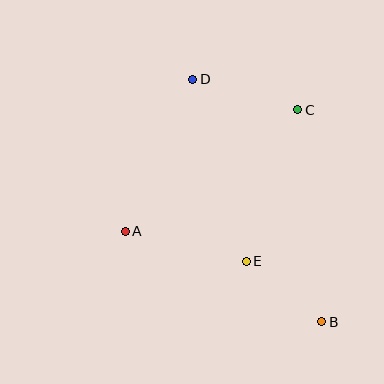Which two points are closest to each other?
Points B and E are closest to each other.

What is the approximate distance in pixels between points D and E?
The distance between D and E is approximately 189 pixels.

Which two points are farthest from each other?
Points B and D are farthest from each other.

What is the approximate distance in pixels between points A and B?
The distance between A and B is approximately 216 pixels.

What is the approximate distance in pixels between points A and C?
The distance between A and C is approximately 211 pixels.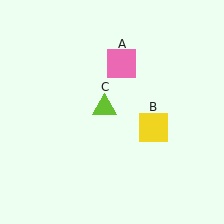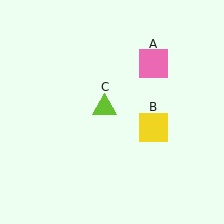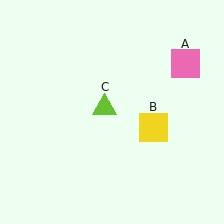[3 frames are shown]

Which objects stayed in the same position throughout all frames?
Yellow square (object B) and lime triangle (object C) remained stationary.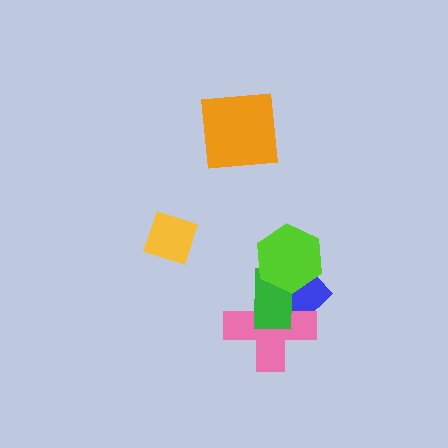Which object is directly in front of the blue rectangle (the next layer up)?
The pink cross is directly in front of the blue rectangle.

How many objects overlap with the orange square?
0 objects overlap with the orange square.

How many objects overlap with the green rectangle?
3 objects overlap with the green rectangle.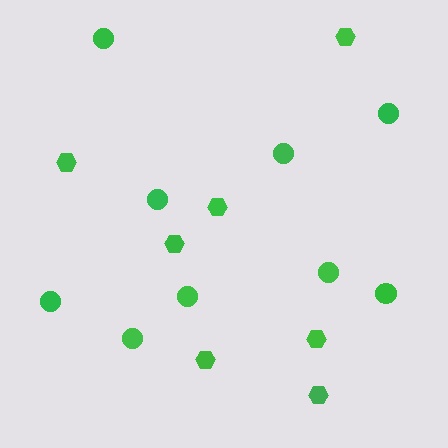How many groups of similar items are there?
There are 2 groups: one group of hexagons (7) and one group of circles (9).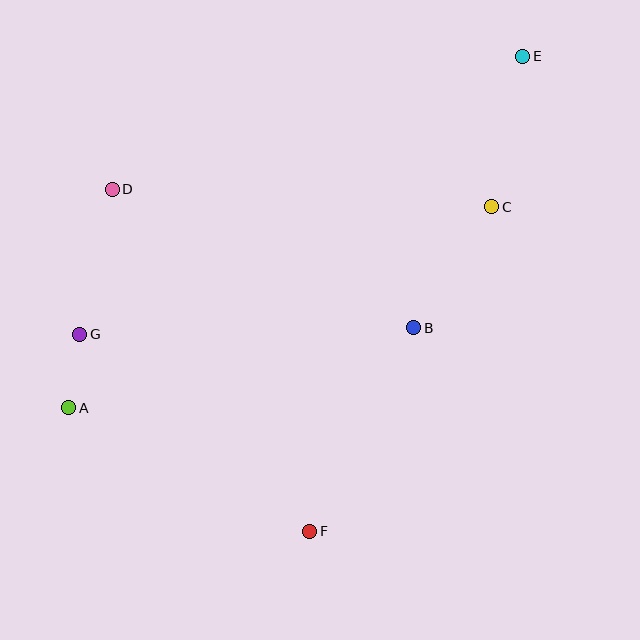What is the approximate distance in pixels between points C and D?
The distance between C and D is approximately 380 pixels.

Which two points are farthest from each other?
Points A and E are farthest from each other.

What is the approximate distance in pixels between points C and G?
The distance between C and G is approximately 431 pixels.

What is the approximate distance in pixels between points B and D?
The distance between B and D is approximately 332 pixels.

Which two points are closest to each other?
Points A and G are closest to each other.